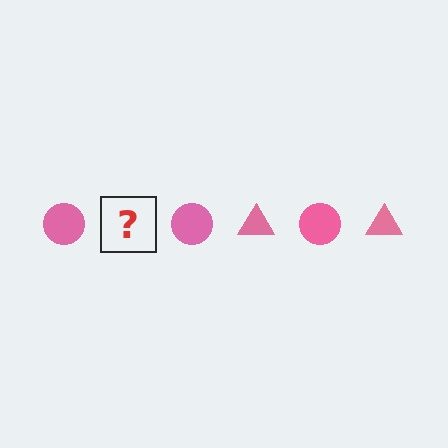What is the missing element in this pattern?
The missing element is a pink triangle.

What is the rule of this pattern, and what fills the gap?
The rule is that the pattern cycles through circle, triangle shapes in pink. The gap should be filled with a pink triangle.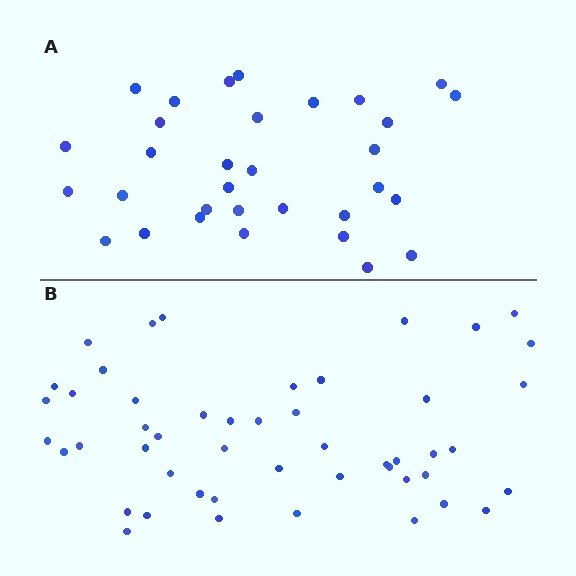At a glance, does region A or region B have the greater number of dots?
Region B (the bottom region) has more dots.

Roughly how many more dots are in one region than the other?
Region B has approximately 15 more dots than region A.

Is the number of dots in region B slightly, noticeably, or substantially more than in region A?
Region B has substantially more. The ratio is roughly 1.5 to 1.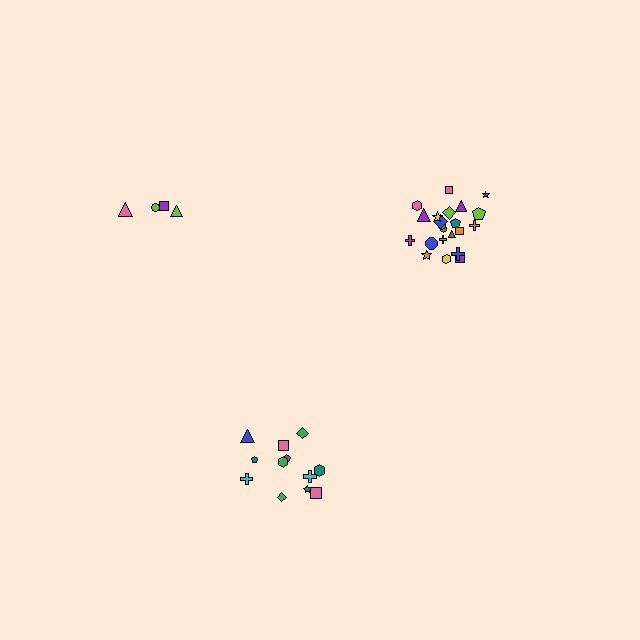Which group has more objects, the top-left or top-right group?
The top-right group.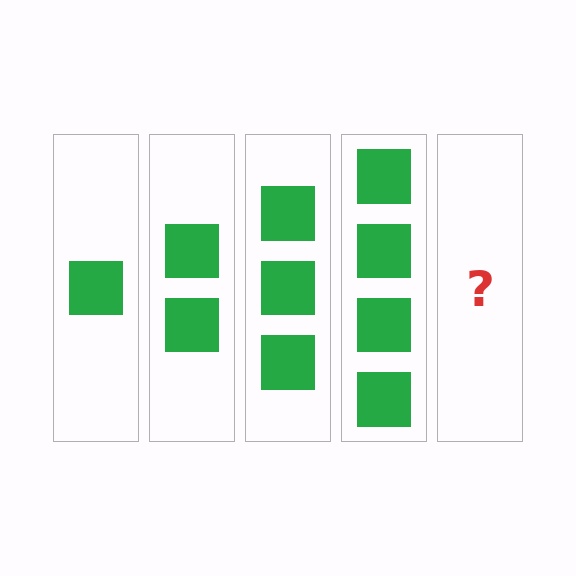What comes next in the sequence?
The next element should be 5 squares.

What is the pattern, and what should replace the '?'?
The pattern is that each step adds one more square. The '?' should be 5 squares.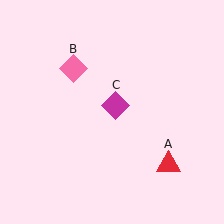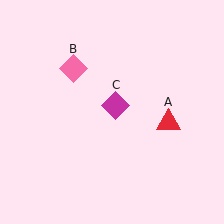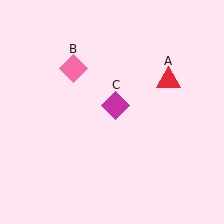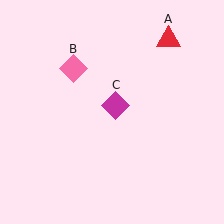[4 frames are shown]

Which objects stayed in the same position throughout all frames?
Pink diamond (object B) and magenta diamond (object C) remained stationary.